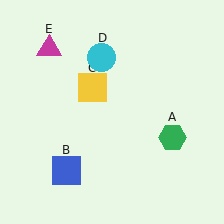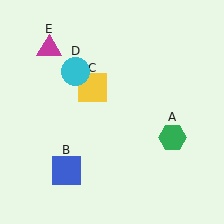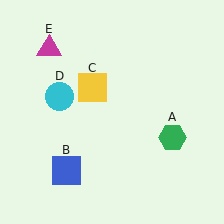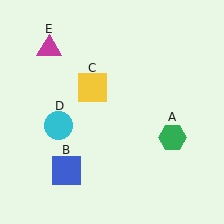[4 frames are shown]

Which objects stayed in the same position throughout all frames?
Green hexagon (object A) and blue square (object B) and yellow square (object C) and magenta triangle (object E) remained stationary.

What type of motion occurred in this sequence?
The cyan circle (object D) rotated counterclockwise around the center of the scene.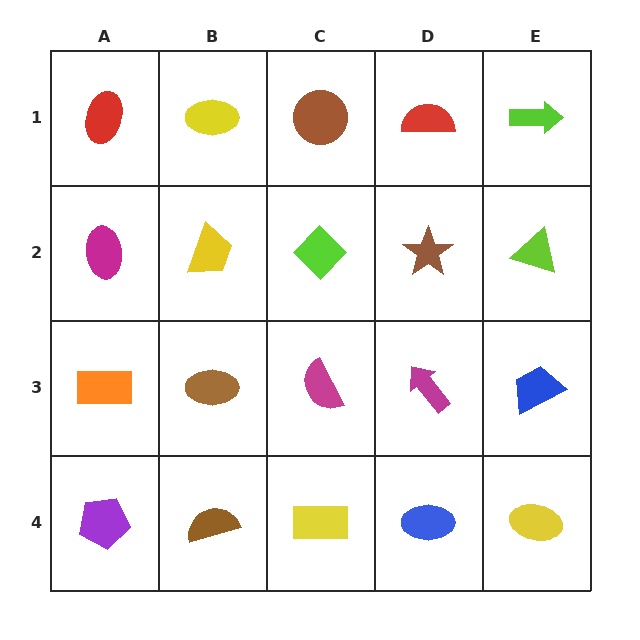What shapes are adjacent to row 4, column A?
An orange rectangle (row 3, column A), a brown semicircle (row 4, column B).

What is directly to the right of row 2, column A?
A yellow trapezoid.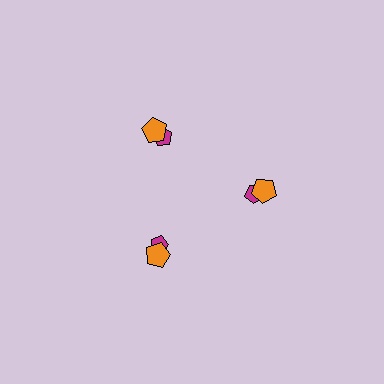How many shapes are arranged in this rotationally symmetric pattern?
There are 6 shapes, arranged in 3 groups of 2.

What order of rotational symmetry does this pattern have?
This pattern has 3-fold rotational symmetry.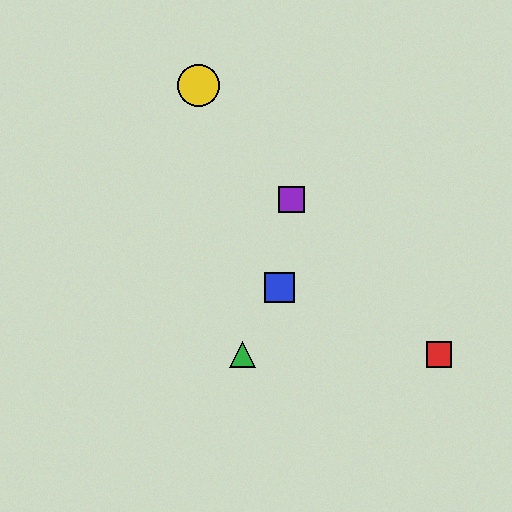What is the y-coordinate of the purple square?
The purple square is at y≈199.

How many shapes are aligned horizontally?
2 shapes (the red square, the green triangle) are aligned horizontally.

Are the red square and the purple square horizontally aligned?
No, the red square is at y≈354 and the purple square is at y≈199.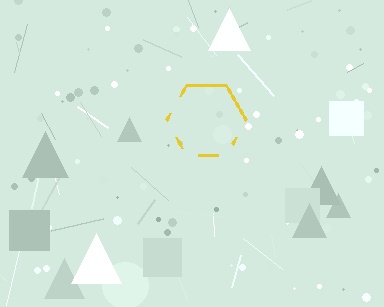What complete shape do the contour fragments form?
The contour fragments form a hexagon.